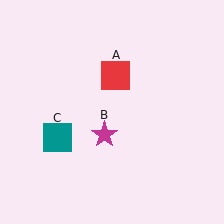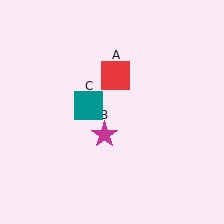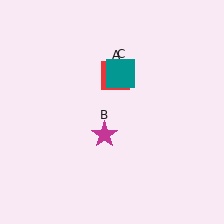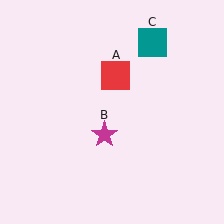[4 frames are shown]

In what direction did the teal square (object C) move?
The teal square (object C) moved up and to the right.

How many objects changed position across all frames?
1 object changed position: teal square (object C).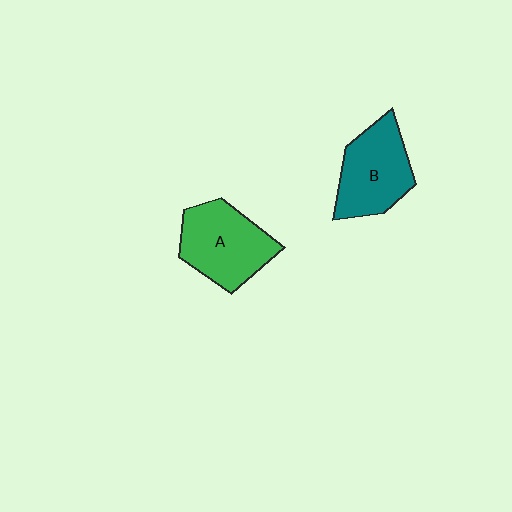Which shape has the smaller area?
Shape B (teal).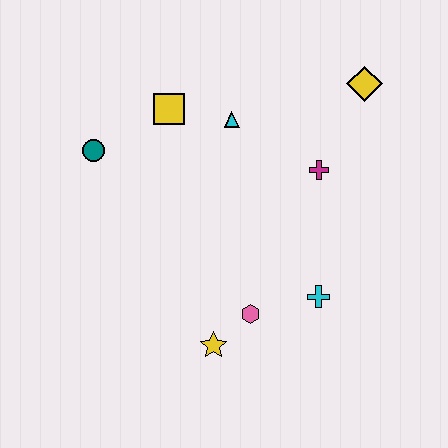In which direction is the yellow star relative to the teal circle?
The yellow star is below the teal circle.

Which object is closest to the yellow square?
The cyan triangle is closest to the yellow square.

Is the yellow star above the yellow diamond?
No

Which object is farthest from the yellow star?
The yellow diamond is farthest from the yellow star.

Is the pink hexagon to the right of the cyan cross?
No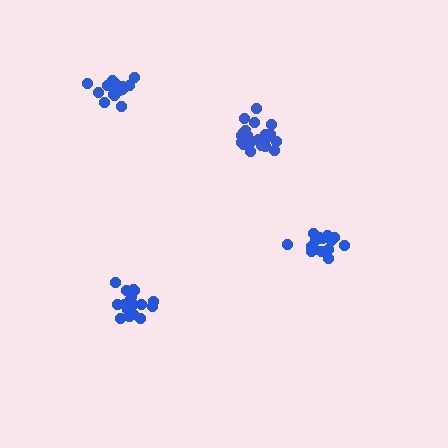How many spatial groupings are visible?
There are 4 spatial groupings.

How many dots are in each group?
Group 1: 17 dots, Group 2: 17 dots, Group 3: 21 dots, Group 4: 16 dots (71 total).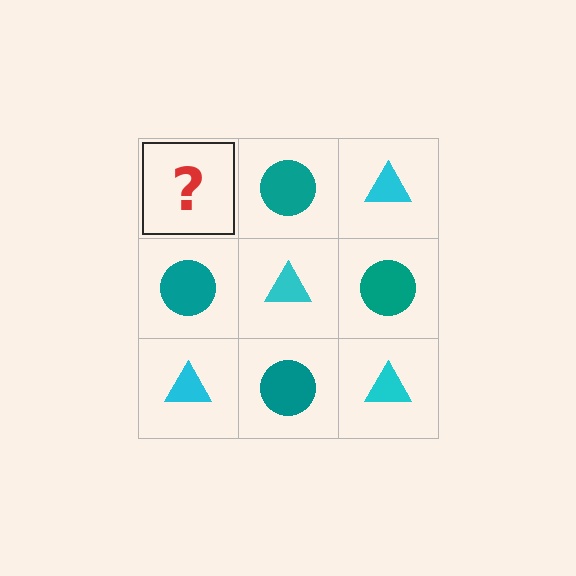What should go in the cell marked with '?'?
The missing cell should contain a cyan triangle.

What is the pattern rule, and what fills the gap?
The rule is that it alternates cyan triangle and teal circle in a checkerboard pattern. The gap should be filled with a cyan triangle.